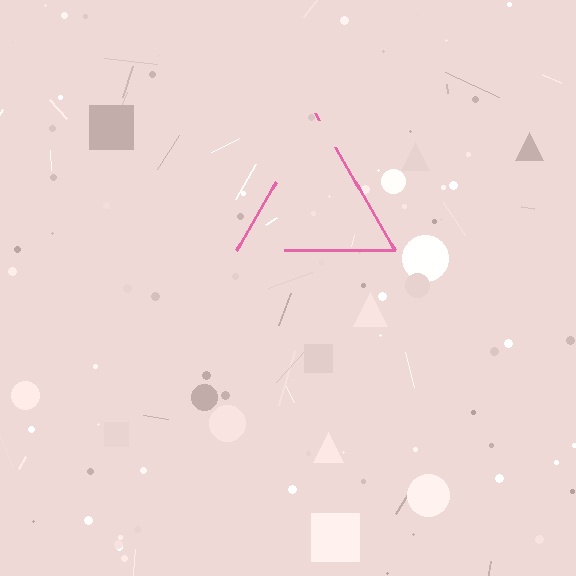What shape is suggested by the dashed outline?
The dashed outline suggests a triangle.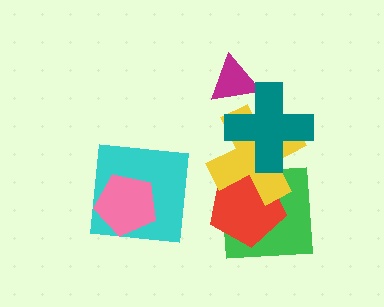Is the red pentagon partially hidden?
Yes, it is partially covered by another shape.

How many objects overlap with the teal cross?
2 objects overlap with the teal cross.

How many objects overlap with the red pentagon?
2 objects overlap with the red pentagon.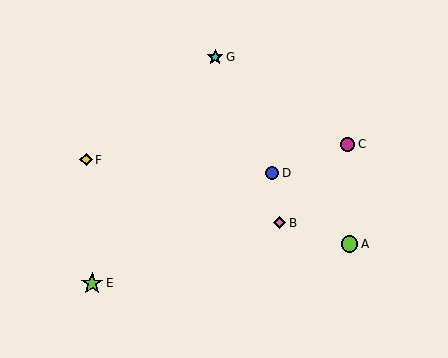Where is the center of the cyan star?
The center of the cyan star is at (215, 57).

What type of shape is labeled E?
Shape E is a lime star.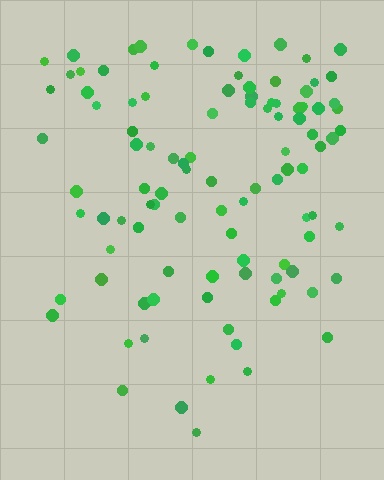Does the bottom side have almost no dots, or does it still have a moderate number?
Still a moderate number, just noticeably fewer than the top.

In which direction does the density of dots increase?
From bottom to top, with the top side densest.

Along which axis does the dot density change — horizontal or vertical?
Vertical.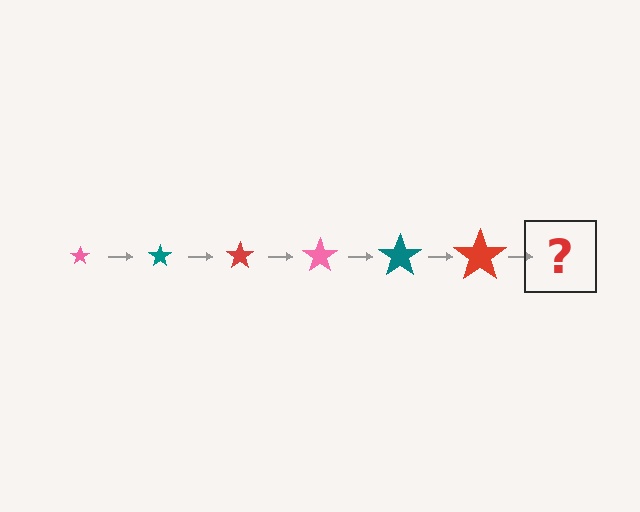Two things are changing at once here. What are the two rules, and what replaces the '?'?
The two rules are that the star grows larger each step and the color cycles through pink, teal, and red. The '?' should be a pink star, larger than the previous one.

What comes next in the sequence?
The next element should be a pink star, larger than the previous one.